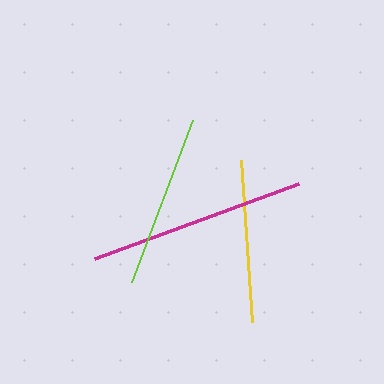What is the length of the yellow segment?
The yellow segment is approximately 162 pixels long.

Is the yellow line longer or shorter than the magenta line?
The magenta line is longer than the yellow line.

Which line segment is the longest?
The magenta line is the longest at approximately 217 pixels.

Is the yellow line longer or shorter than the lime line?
The lime line is longer than the yellow line.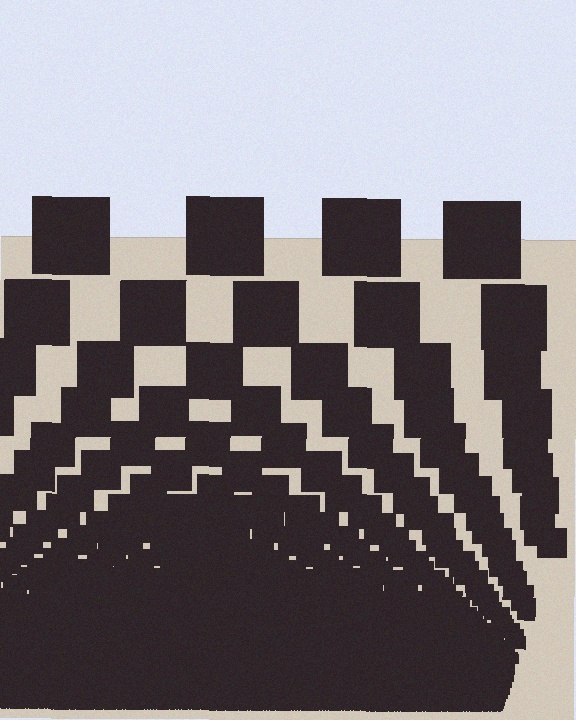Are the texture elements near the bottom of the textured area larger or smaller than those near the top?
Smaller. The gradient is inverted — elements near the bottom are smaller and denser.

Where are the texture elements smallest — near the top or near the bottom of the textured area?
Near the bottom.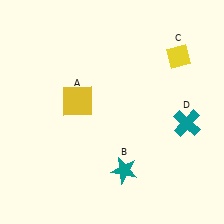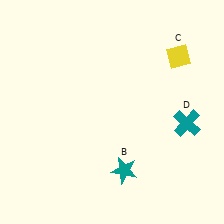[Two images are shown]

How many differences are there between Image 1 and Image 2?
There is 1 difference between the two images.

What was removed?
The yellow square (A) was removed in Image 2.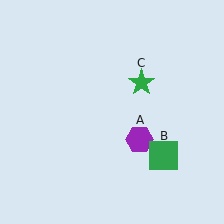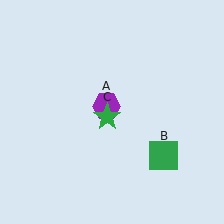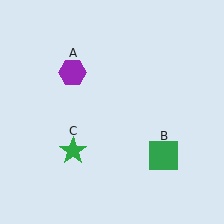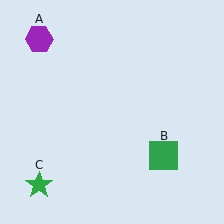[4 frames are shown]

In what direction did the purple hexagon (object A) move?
The purple hexagon (object A) moved up and to the left.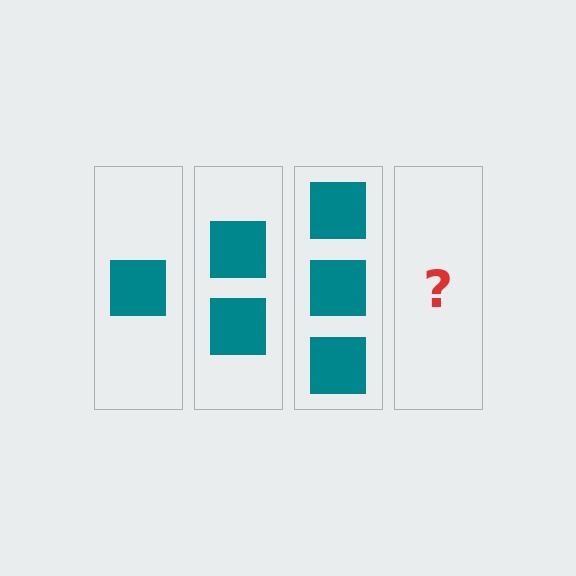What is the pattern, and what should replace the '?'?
The pattern is that each step adds one more square. The '?' should be 4 squares.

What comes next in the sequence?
The next element should be 4 squares.